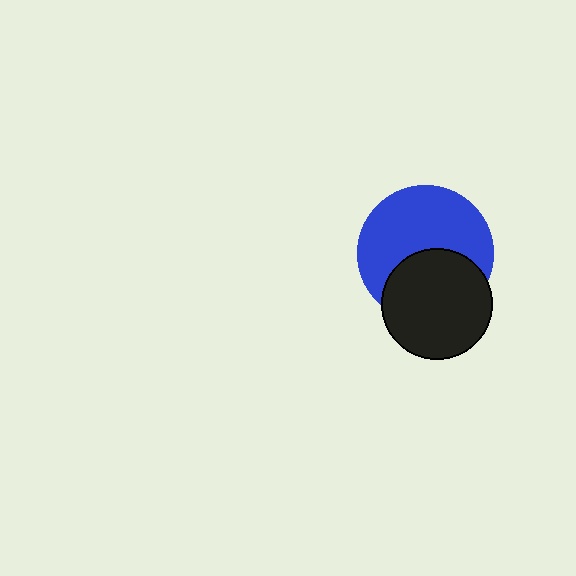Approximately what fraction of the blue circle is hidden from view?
Roughly 40% of the blue circle is hidden behind the black circle.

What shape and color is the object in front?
The object in front is a black circle.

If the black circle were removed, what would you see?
You would see the complete blue circle.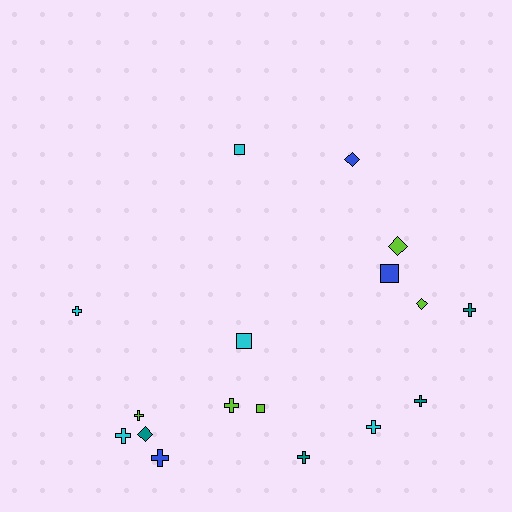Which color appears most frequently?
Lime, with 5 objects.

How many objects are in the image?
There are 17 objects.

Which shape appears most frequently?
Cross, with 9 objects.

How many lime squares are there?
There is 1 lime square.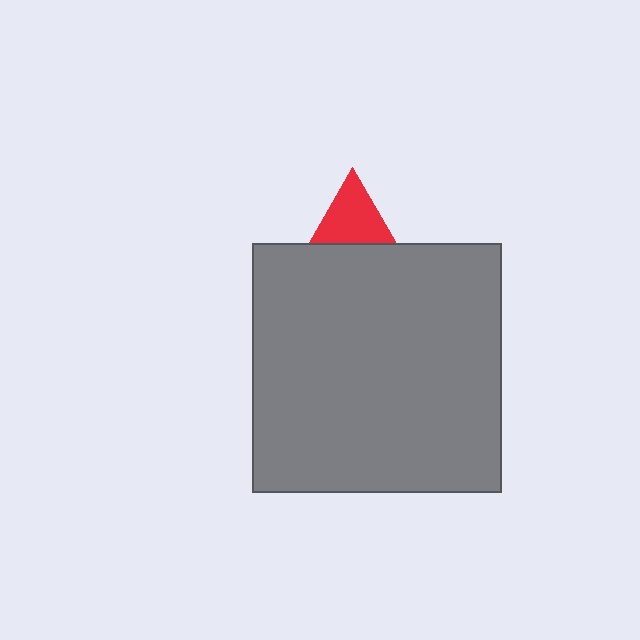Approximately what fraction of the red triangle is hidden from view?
Roughly 60% of the red triangle is hidden behind the gray square.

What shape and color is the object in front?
The object in front is a gray square.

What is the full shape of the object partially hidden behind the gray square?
The partially hidden object is a red triangle.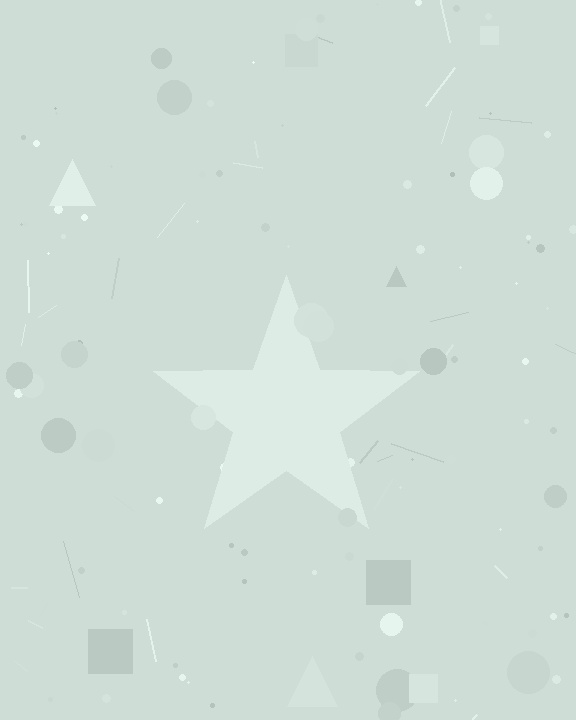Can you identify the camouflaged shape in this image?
The camouflaged shape is a star.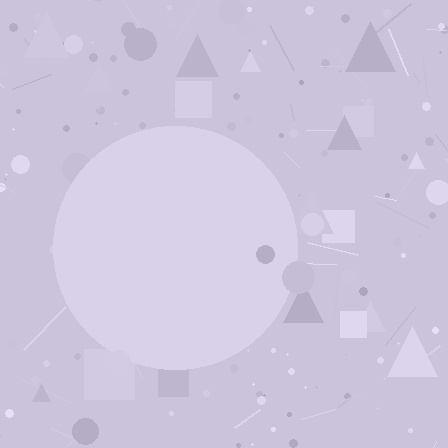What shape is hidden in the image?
A circle is hidden in the image.